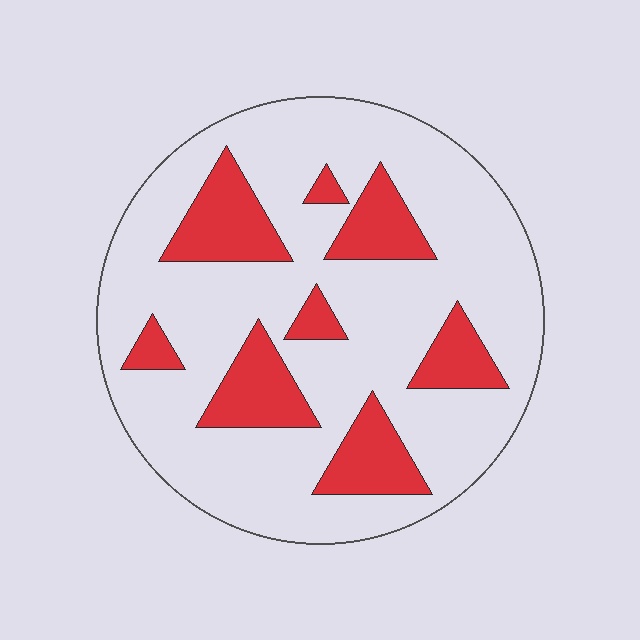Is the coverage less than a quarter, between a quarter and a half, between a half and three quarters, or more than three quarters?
Less than a quarter.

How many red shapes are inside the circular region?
8.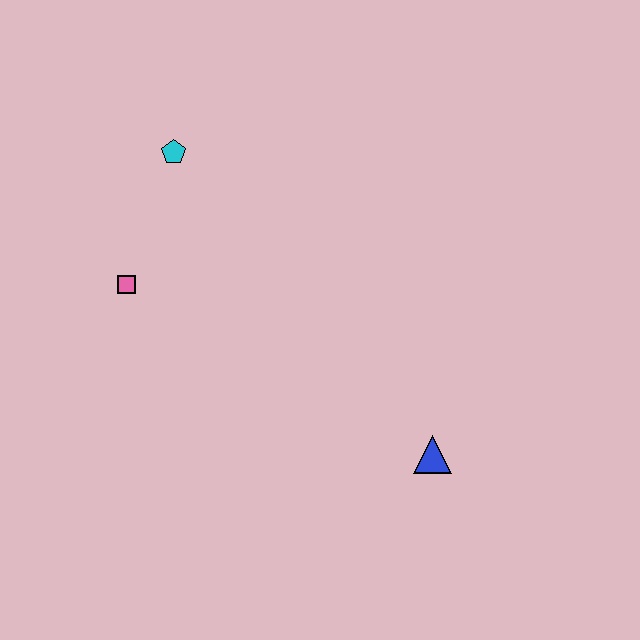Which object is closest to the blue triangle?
The pink square is closest to the blue triangle.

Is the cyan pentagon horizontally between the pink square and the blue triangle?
Yes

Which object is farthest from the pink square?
The blue triangle is farthest from the pink square.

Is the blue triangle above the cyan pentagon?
No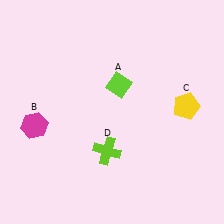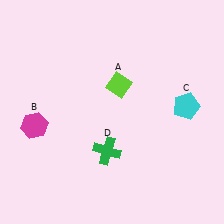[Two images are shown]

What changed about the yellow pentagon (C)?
In Image 1, C is yellow. In Image 2, it changed to cyan.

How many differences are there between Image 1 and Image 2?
There are 2 differences between the two images.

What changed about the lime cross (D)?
In Image 1, D is lime. In Image 2, it changed to green.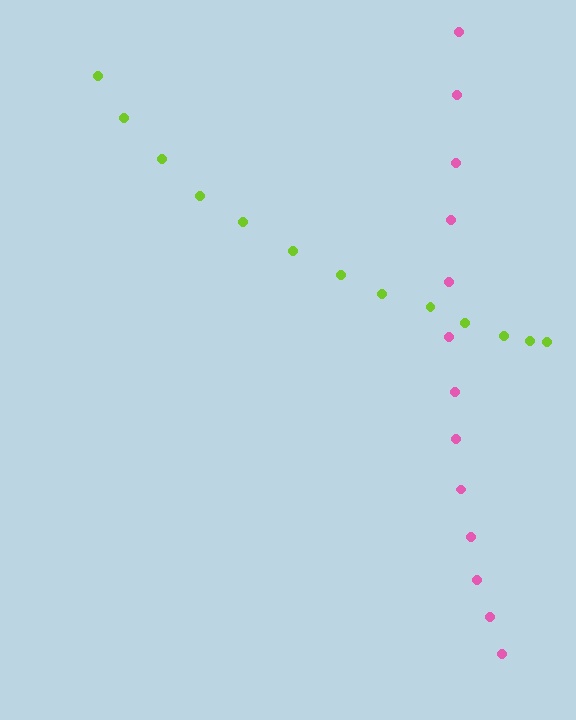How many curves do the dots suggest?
There are 2 distinct paths.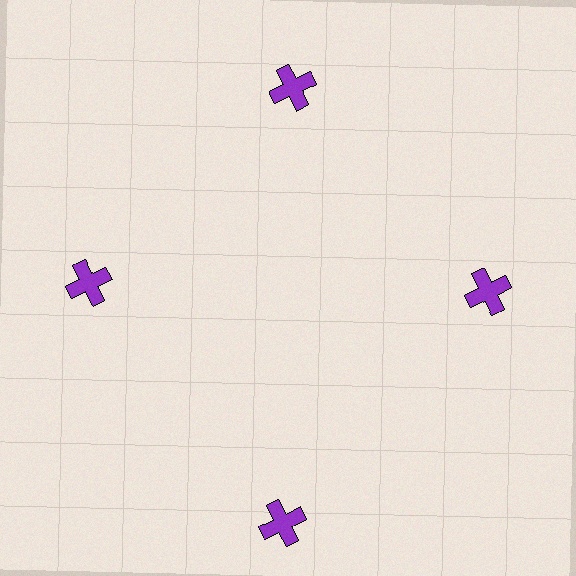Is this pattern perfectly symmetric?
No. The 4 purple crosses are arranged in a ring, but one element near the 6 o'clock position is pushed outward from the center, breaking the 4-fold rotational symmetry.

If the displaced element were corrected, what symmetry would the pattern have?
It would have 4-fold rotational symmetry — the pattern would map onto itself every 90 degrees.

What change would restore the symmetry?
The symmetry would be restored by moving it inward, back onto the ring so that all 4 crosses sit at equal angles and equal distance from the center.